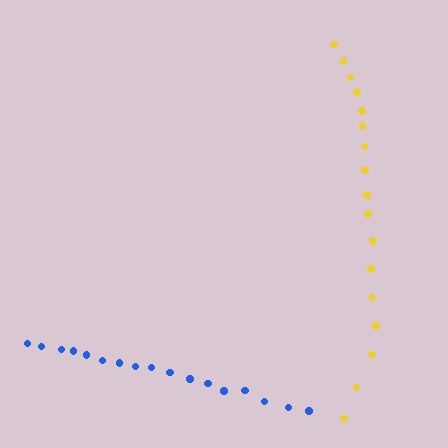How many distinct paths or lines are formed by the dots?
There are 2 distinct paths.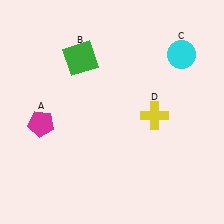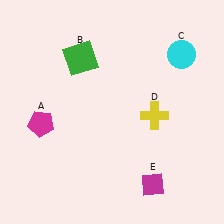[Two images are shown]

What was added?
A magenta diamond (E) was added in Image 2.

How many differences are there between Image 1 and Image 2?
There is 1 difference between the two images.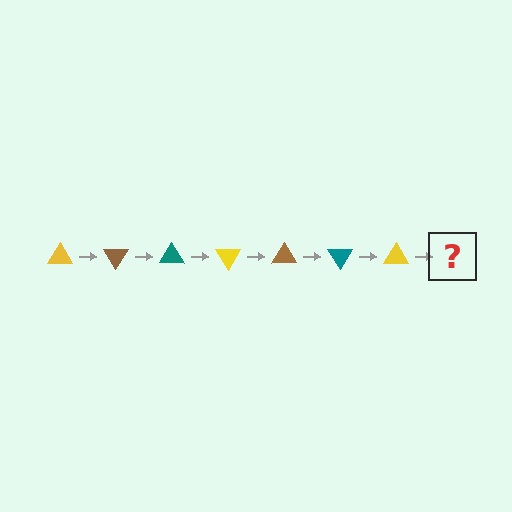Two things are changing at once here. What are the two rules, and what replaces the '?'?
The two rules are that it rotates 60 degrees each step and the color cycles through yellow, brown, and teal. The '?' should be a brown triangle, rotated 420 degrees from the start.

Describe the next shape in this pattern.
It should be a brown triangle, rotated 420 degrees from the start.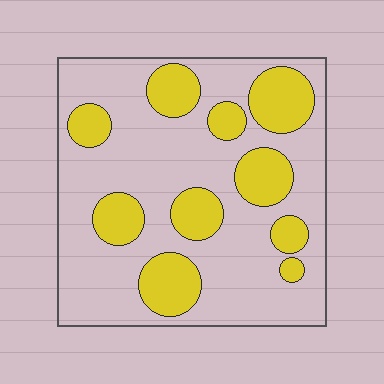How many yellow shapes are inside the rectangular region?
10.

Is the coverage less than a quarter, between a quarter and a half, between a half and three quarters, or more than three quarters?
Between a quarter and a half.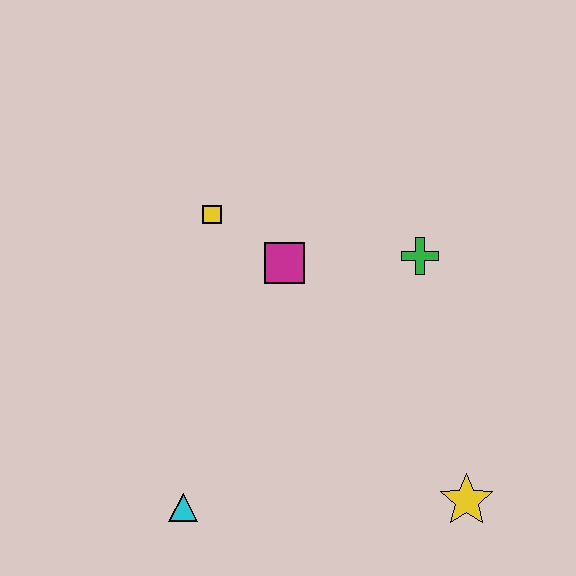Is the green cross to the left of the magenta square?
No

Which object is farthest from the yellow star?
The yellow square is farthest from the yellow star.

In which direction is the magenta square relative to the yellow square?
The magenta square is to the right of the yellow square.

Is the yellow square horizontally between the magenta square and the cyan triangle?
Yes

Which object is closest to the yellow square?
The magenta square is closest to the yellow square.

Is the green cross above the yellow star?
Yes